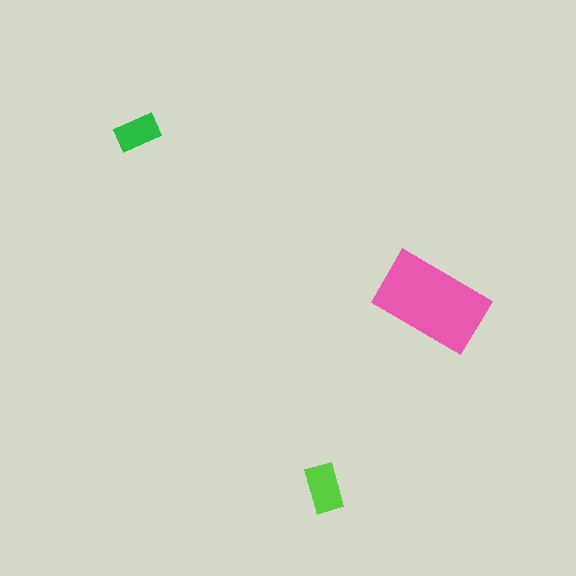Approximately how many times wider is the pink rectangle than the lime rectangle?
About 2 times wider.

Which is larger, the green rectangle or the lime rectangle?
The lime one.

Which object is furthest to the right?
The pink rectangle is rightmost.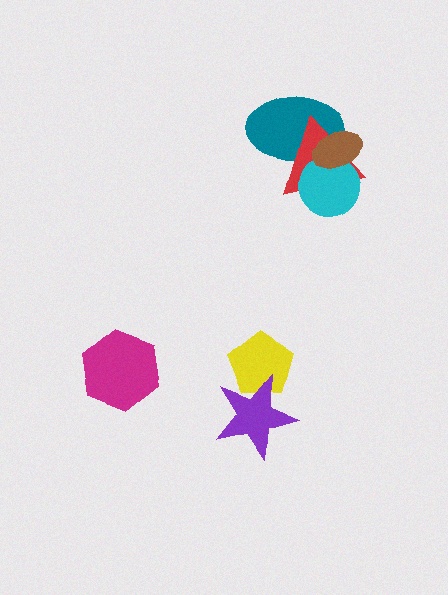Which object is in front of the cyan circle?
The brown ellipse is in front of the cyan circle.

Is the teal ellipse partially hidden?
Yes, it is partially covered by another shape.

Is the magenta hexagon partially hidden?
No, no other shape covers it.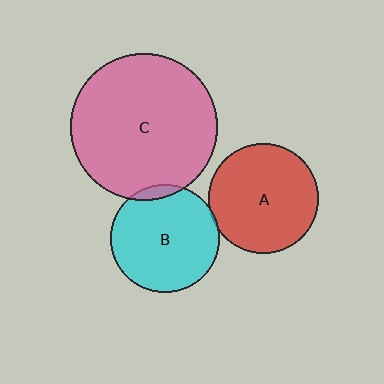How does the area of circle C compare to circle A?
Approximately 1.8 times.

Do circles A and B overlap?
Yes.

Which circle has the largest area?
Circle C (pink).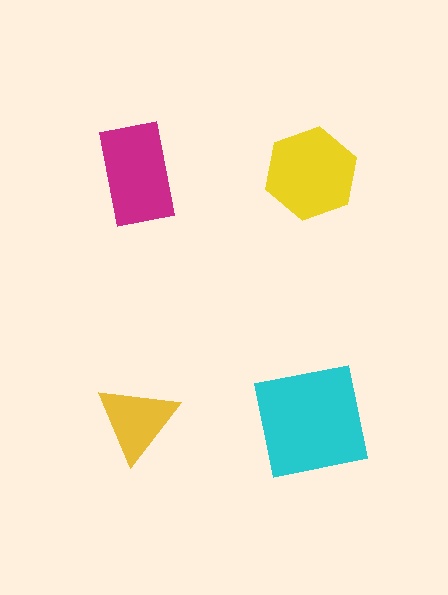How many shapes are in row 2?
2 shapes.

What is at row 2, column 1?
A yellow triangle.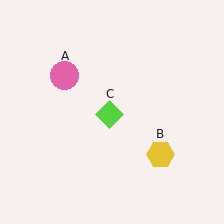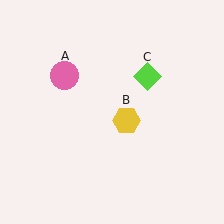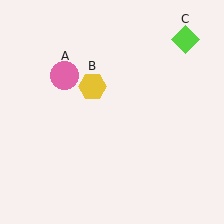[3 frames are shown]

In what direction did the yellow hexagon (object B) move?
The yellow hexagon (object B) moved up and to the left.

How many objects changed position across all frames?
2 objects changed position: yellow hexagon (object B), lime diamond (object C).